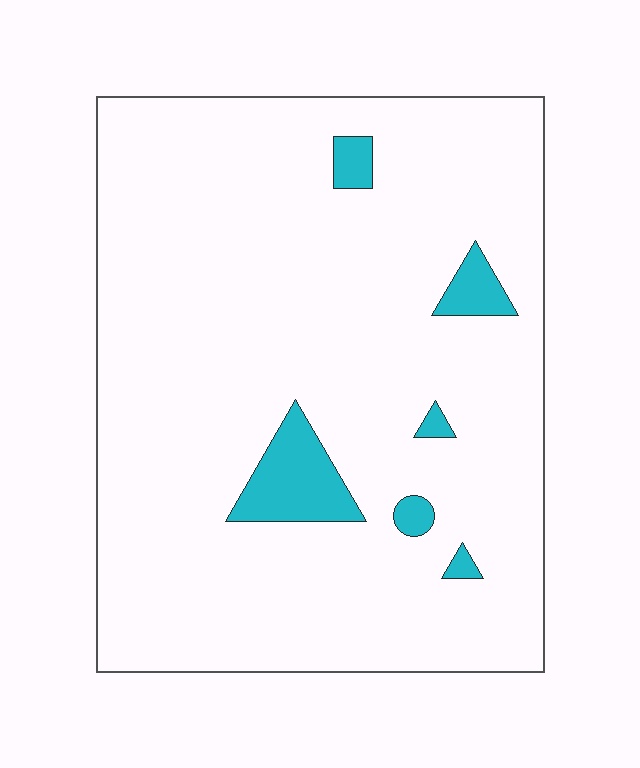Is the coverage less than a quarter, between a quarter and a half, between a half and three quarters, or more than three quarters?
Less than a quarter.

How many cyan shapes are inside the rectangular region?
6.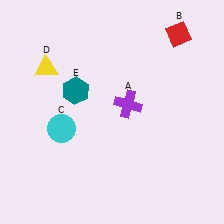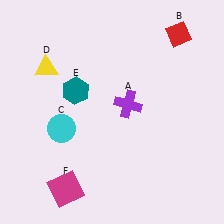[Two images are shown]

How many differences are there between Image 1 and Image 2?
There is 1 difference between the two images.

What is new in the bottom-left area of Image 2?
A magenta square (F) was added in the bottom-left area of Image 2.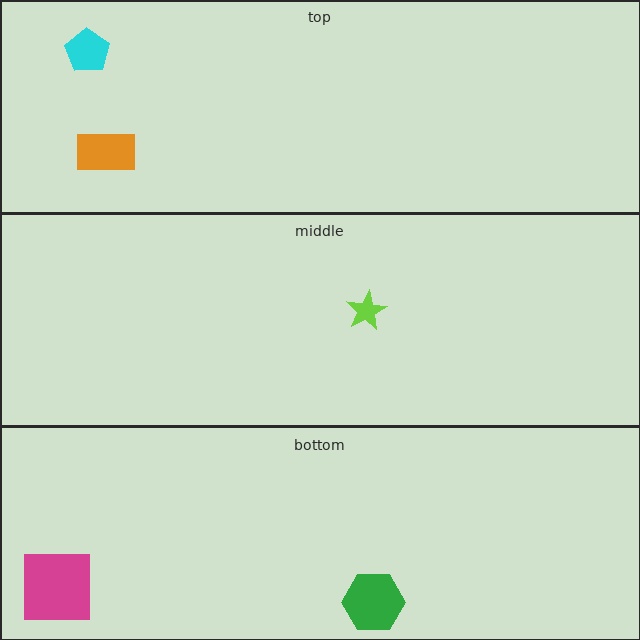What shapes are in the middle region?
The lime star.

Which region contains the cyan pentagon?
The top region.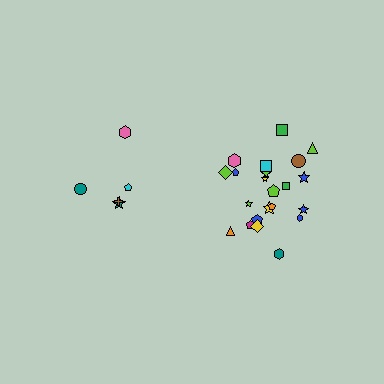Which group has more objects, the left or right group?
The right group.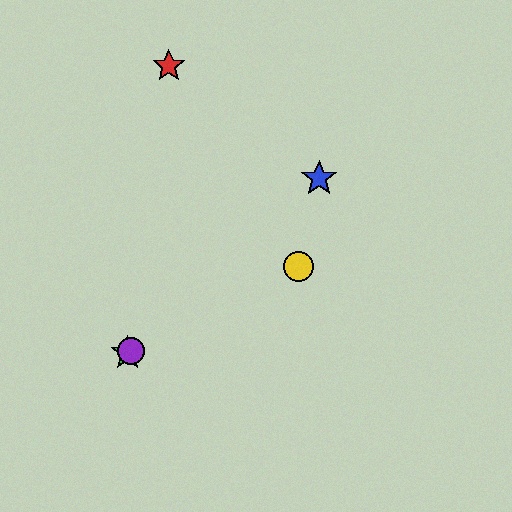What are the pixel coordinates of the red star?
The red star is at (169, 66).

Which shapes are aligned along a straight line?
The green star, the yellow circle, the purple circle are aligned along a straight line.